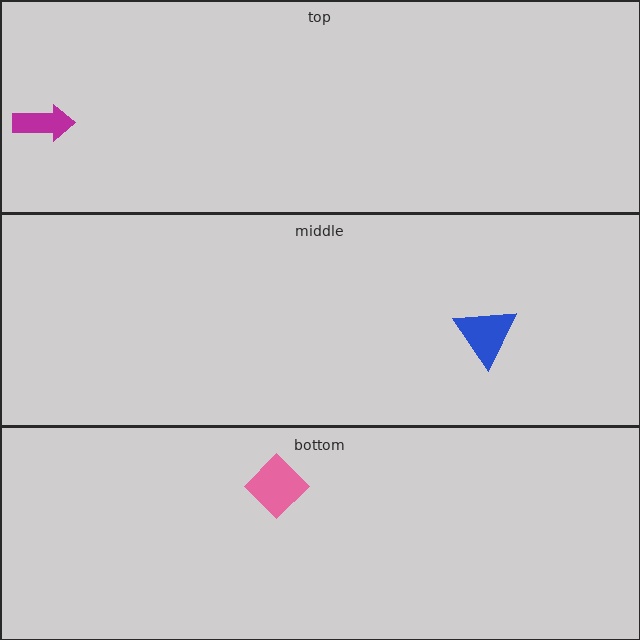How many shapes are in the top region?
1.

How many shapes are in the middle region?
1.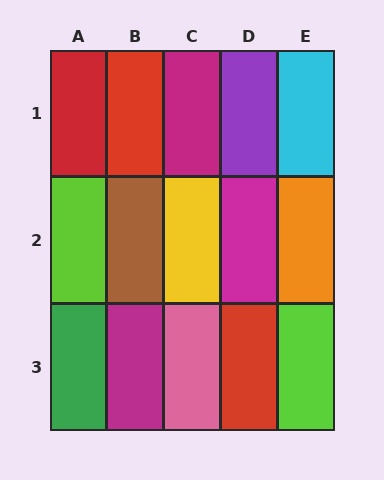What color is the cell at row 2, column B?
Brown.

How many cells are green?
1 cell is green.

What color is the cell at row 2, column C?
Yellow.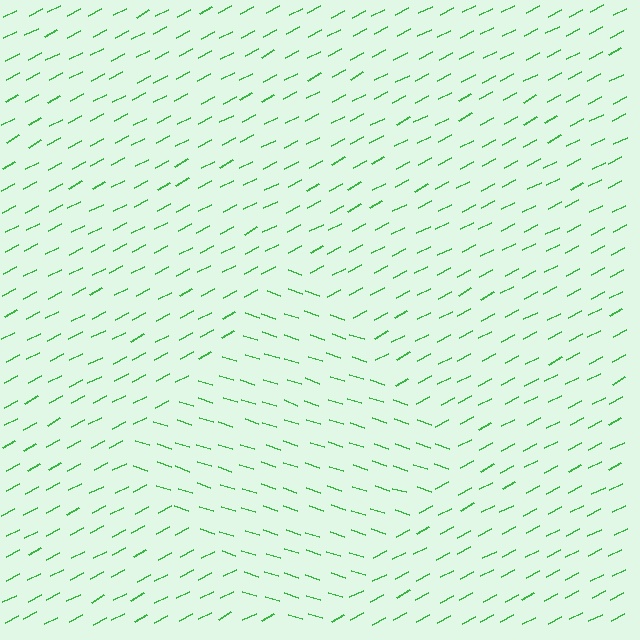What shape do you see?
I see a diamond.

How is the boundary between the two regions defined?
The boundary is defined purely by a change in line orientation (approximately 45 degrees difference). All lines are the same color and thickness.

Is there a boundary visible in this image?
Yes, there is a texture boundary formed by a change in line orientation.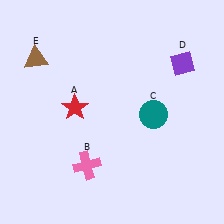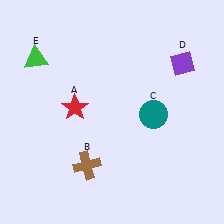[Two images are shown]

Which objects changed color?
B changed from pink to brown. E changed from brown to green.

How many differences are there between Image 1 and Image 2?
There are 2 differences between the two images.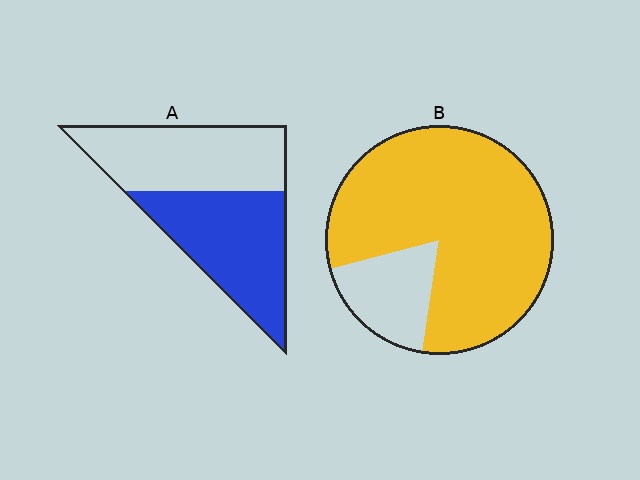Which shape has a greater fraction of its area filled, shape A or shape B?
Shape B.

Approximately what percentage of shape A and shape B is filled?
A is approximately 50% and B is approximately 80%.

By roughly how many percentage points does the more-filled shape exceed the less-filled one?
By roughly 30 percentage points (B over A).